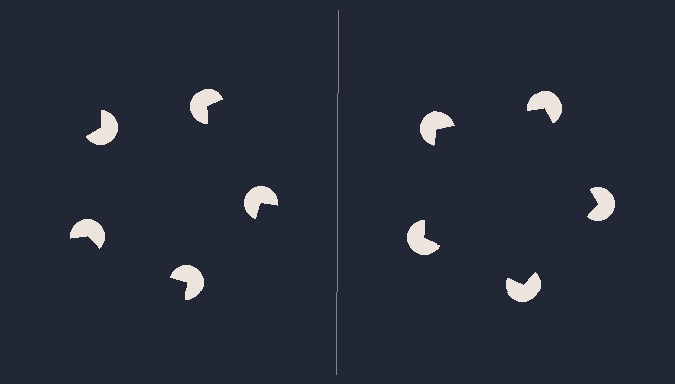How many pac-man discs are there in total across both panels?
10 — 5 on each side.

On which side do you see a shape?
An illusory pentagon appears on the right side. On the left side the wedge cuts are rotated, so no coherent shape forms.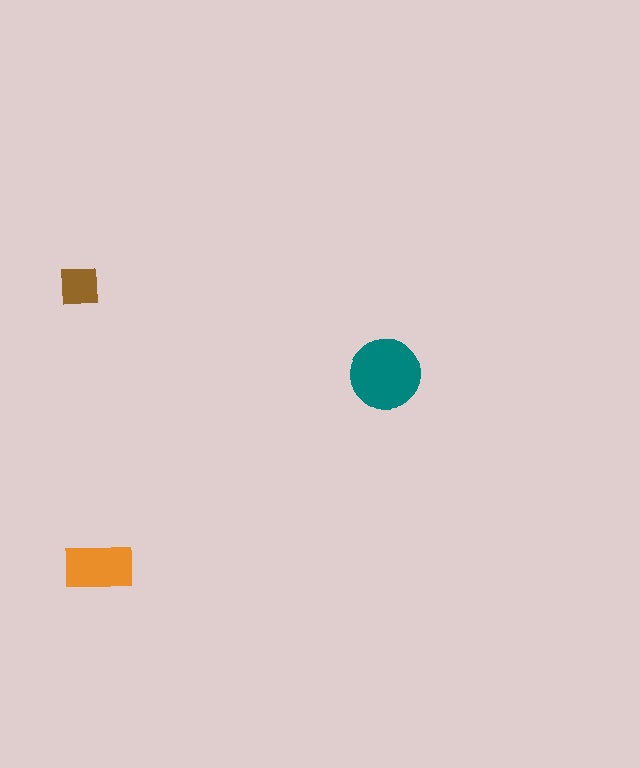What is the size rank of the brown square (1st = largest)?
3rd.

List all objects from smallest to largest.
The brown square, the orange rectangle, the teal circle.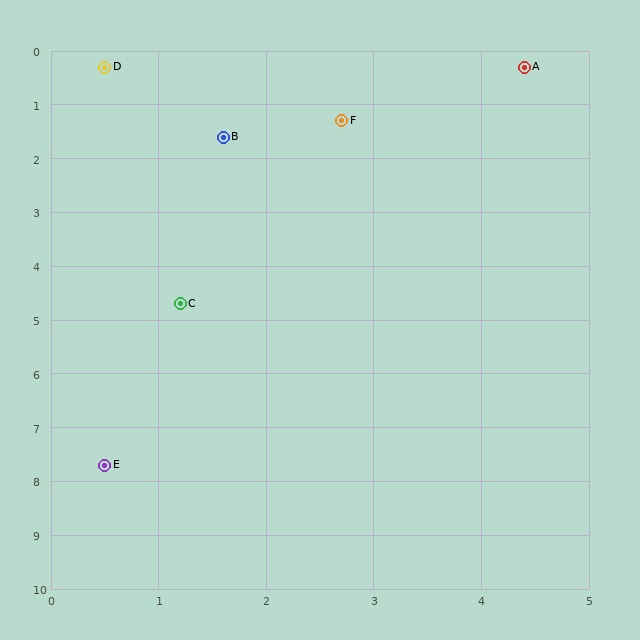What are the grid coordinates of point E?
Point E is at approximately (0.5, 7.7).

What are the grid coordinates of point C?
Point C is at approximately (1.2, 4.7).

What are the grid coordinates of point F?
Point F is at approximately (2.7, 1.3).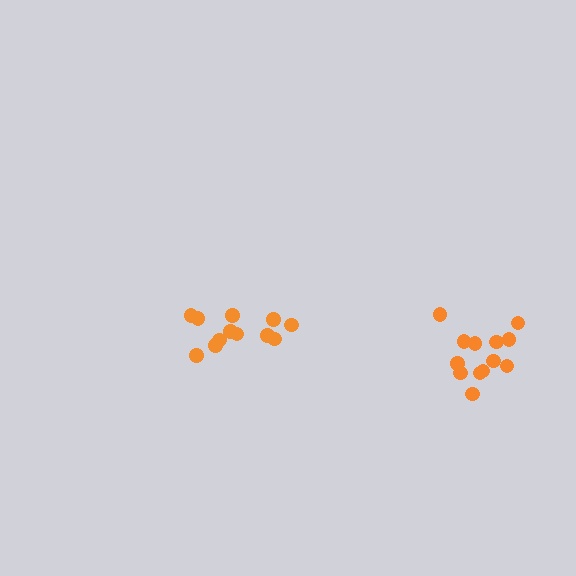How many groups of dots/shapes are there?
There are 2 groups.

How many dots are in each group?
Group 1: 12 dots, Group 2: 13 dots (25 total).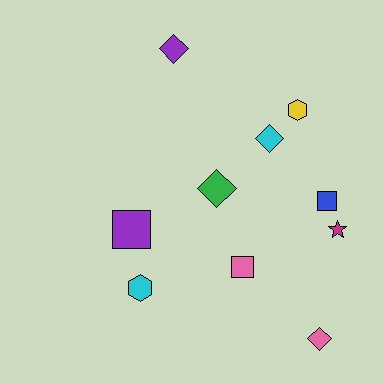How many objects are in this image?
There are 10 objects.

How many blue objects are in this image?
There is 1 blue object.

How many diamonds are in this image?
There are 4 diamonds.